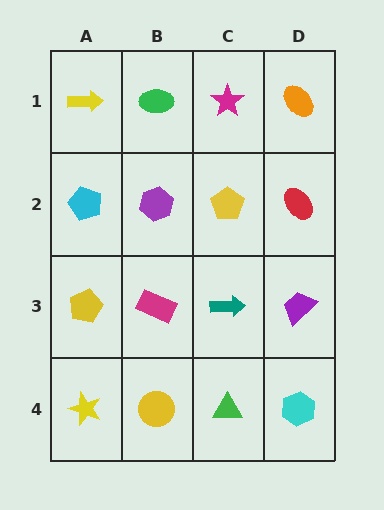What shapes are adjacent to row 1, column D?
A red ellipse (row 2, column D), a magenta star (row 1, column C).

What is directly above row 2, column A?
A yellow arrow.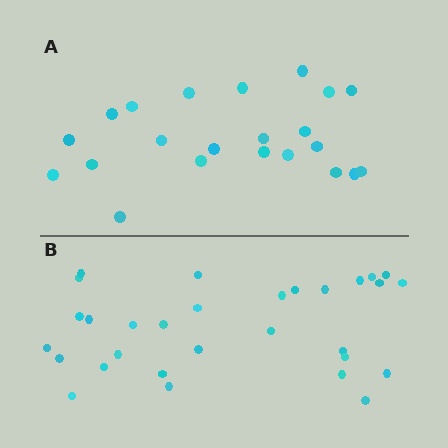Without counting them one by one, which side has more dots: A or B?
Region B (the bottom region) has more dots.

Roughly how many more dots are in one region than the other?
Region B has roughly 8 or so more dots than region A.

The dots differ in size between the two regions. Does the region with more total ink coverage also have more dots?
No. Region A has more total ink coverage because its dots are larger, but region B actually contains more individual dots. Total area can be misleading — the number of items is what matters here.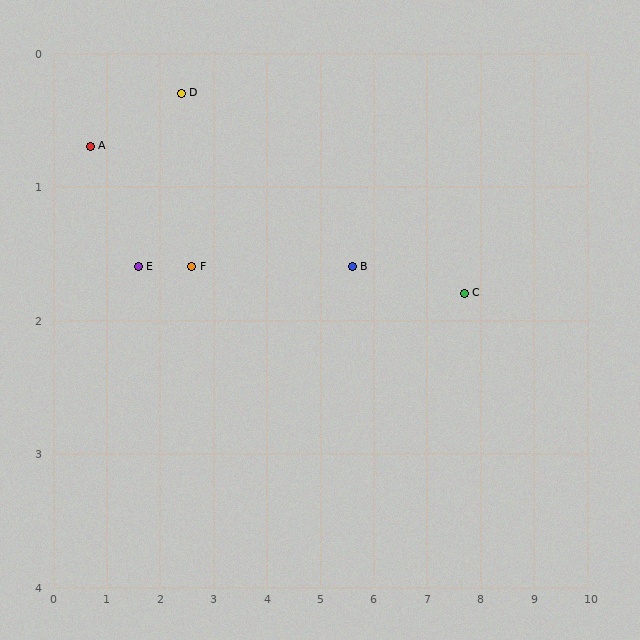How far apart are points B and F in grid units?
Points B and F are about 3.0 grid units apart.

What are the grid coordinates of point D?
Point D is at approximately (2.4, 0.3).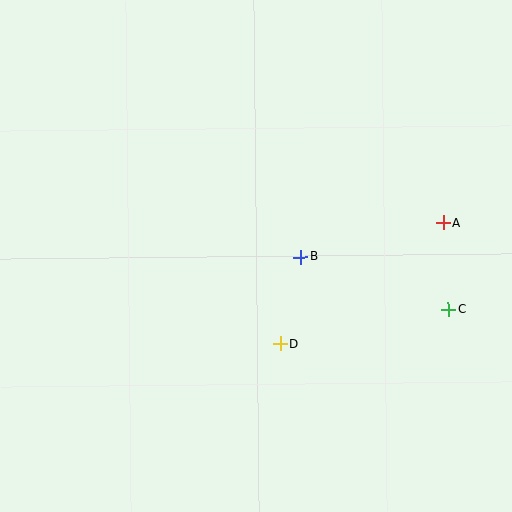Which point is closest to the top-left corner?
Point B is closest to the top-left corner.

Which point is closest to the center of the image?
Point B at (301, 257) is closest to the center.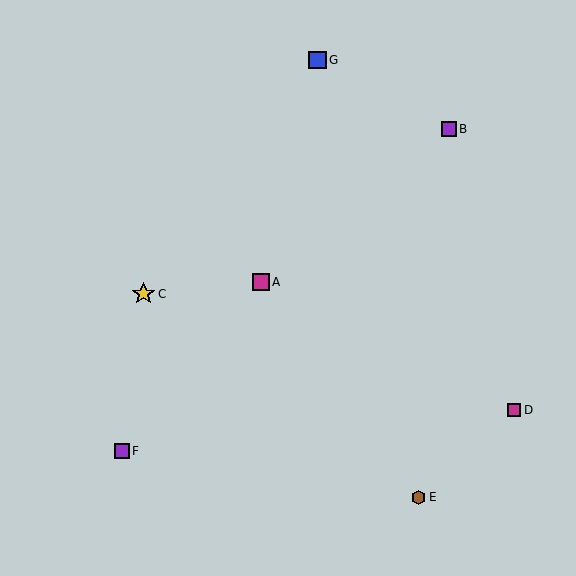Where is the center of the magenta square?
The center of the magenta square is at (261, 282).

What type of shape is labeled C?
Shape C is a yellow star.